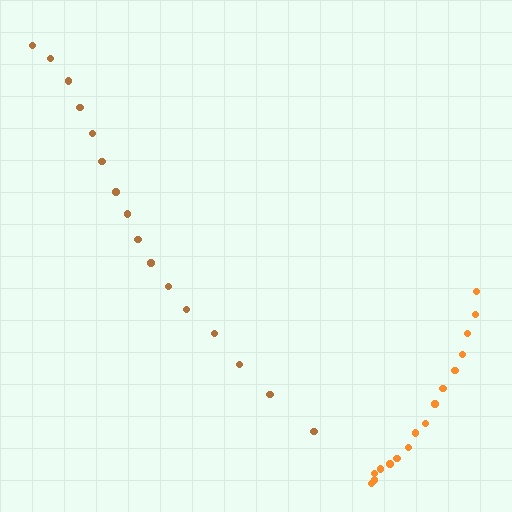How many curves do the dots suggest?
There are 2 distinct paths.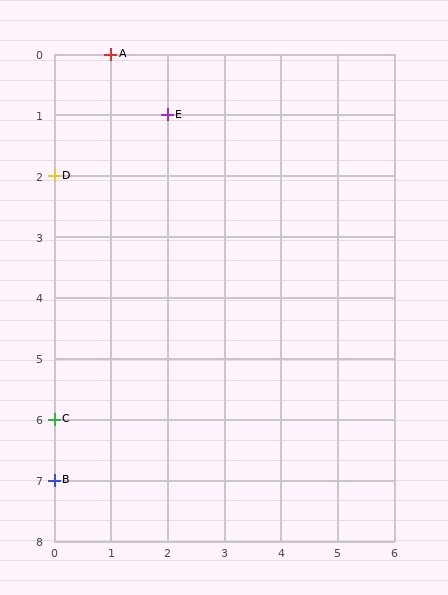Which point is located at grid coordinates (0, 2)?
Point D is at (0, 2).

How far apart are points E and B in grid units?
Points E and B are 2 columns and 6 rows apart (about 6.3 grid units diagonally).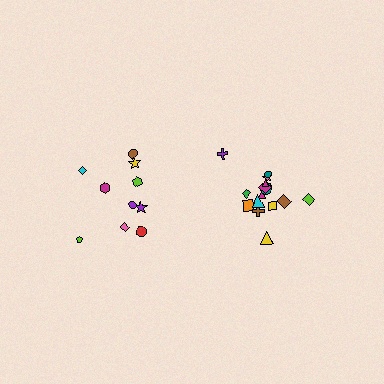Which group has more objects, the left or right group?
The right group.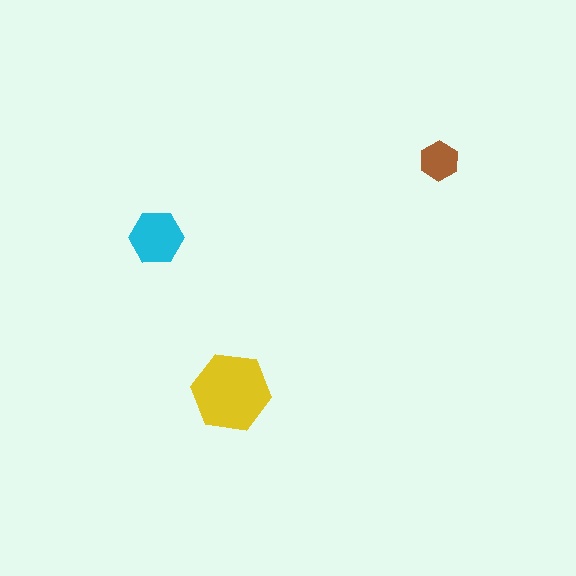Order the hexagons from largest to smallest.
the yellow one, the cyan one, the brown one.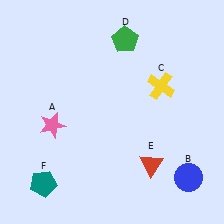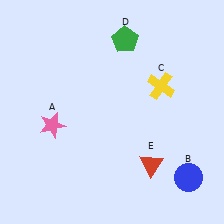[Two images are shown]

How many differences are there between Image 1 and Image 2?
There is 1 difference between the two images.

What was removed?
The teal pentagon (F) was removed in Image 2.